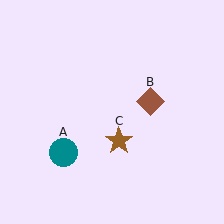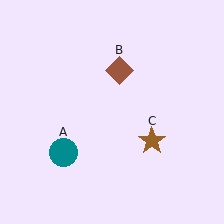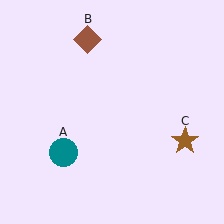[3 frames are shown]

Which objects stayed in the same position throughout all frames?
Teal circle (object A) remained stationary.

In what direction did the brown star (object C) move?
The brown star (object C) moved right.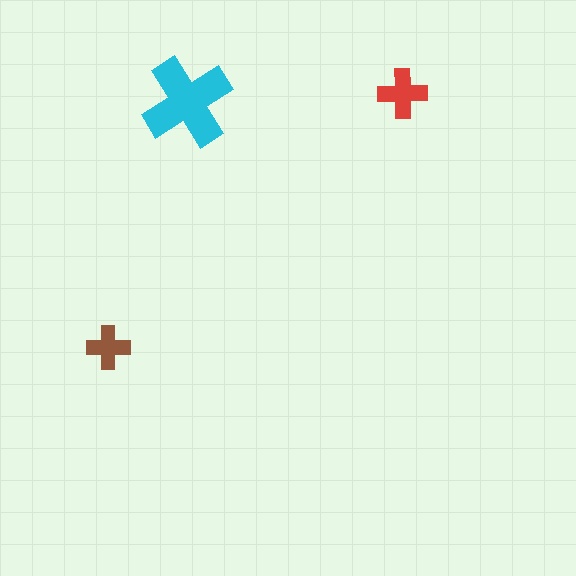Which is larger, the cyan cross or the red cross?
The cyan one.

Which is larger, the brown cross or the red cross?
The red one.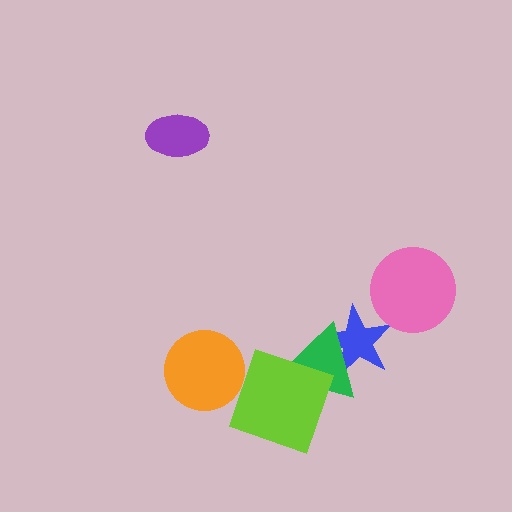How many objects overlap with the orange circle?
0 objects overlap with the orange circle.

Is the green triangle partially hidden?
Yes, it is partially covered by another shape.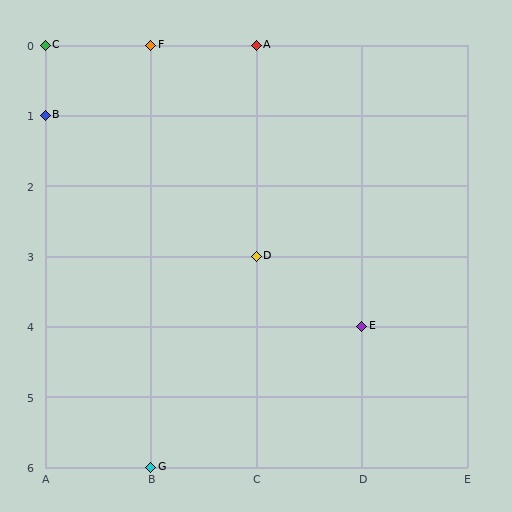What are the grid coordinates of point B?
Point B is at grid coordinates (A, 1).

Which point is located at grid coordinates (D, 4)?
Point E is at (D, 4).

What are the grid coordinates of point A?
Point A is at grid coordinates (C, 0).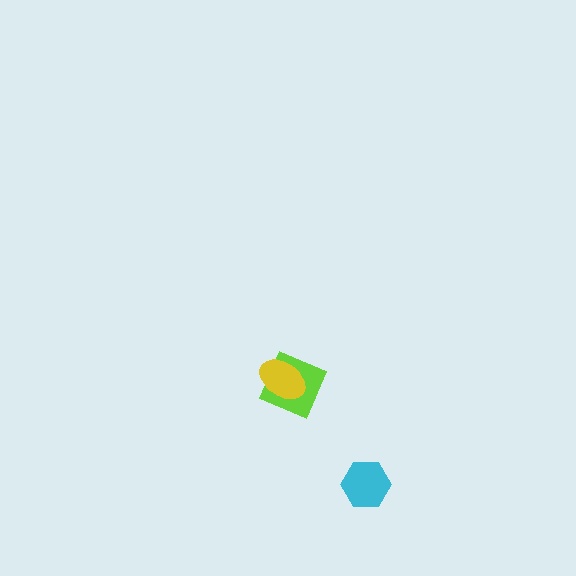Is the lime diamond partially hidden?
Yes, it is partially covered by another shape.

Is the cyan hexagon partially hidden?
No, no other shape covers it.